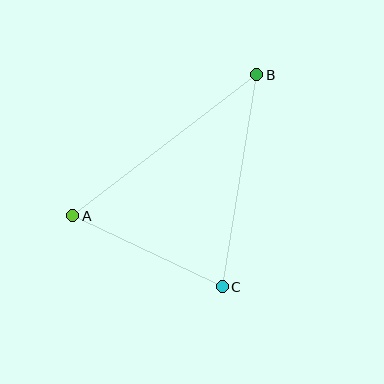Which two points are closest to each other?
Points A and C are closest to each other.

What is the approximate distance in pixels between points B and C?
The distance between B and C is approximately 215 pixels.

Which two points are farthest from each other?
Points A and B are farthest from each other.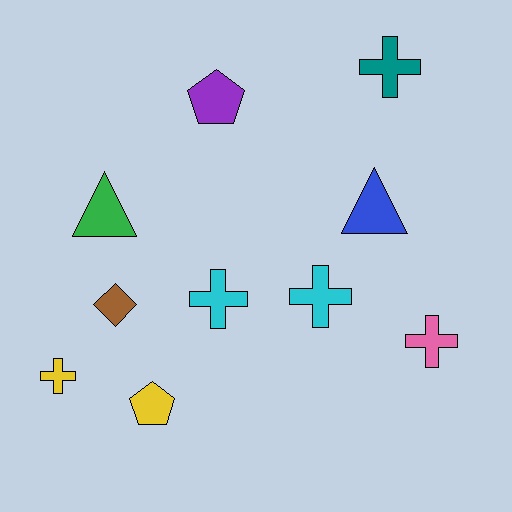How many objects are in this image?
There are 10 objects.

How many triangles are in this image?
There are 2 triangles.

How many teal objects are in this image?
There is 1 teal object.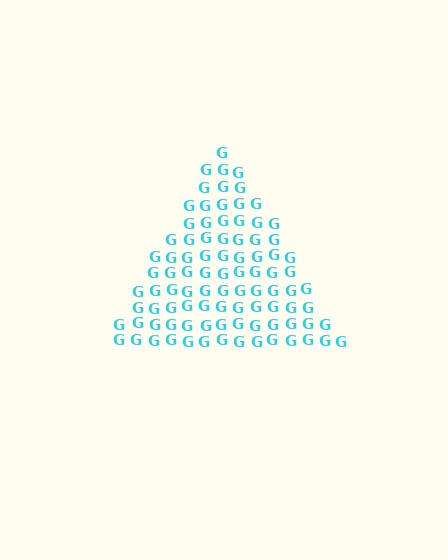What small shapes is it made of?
It is made of small letter G's.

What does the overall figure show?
The overall figure shows a triangle.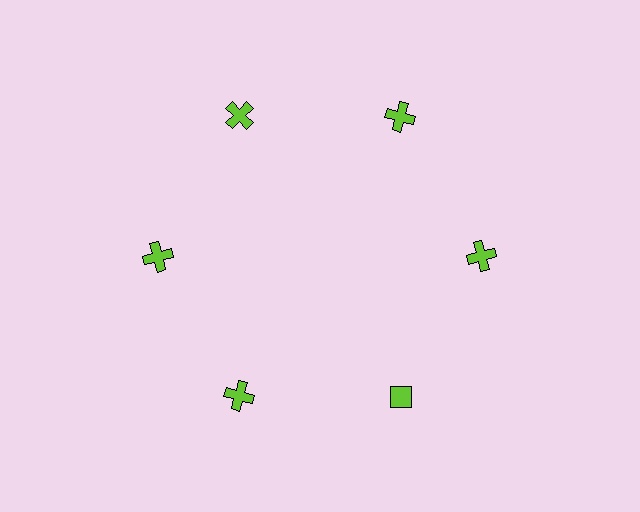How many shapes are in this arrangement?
There are 6 shapes arranged in a ring pattern.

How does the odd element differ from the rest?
It has a different shape: diamond instead of cross.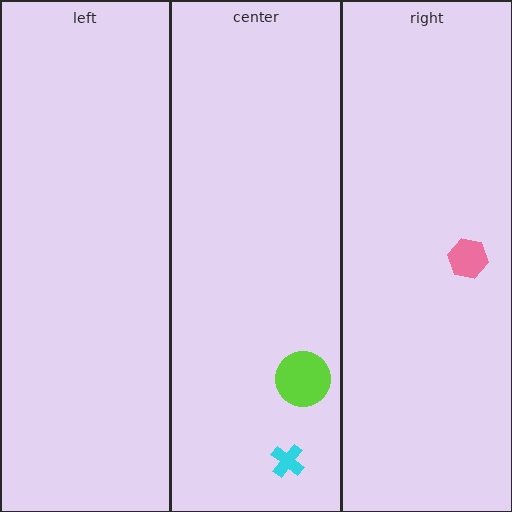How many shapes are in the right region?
1.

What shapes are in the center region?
The lime circle, the cyan cross.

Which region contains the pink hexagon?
The right region.